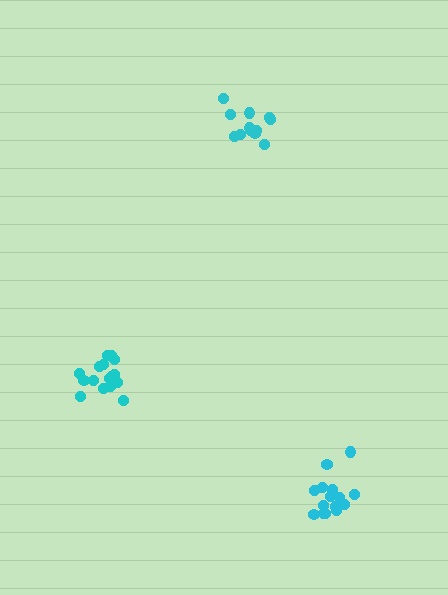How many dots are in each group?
Group 1: 15 dots, Group 2: 12 dots, Group 3: 17 dots (44 total).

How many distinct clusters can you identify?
There are 3 distinct clusters.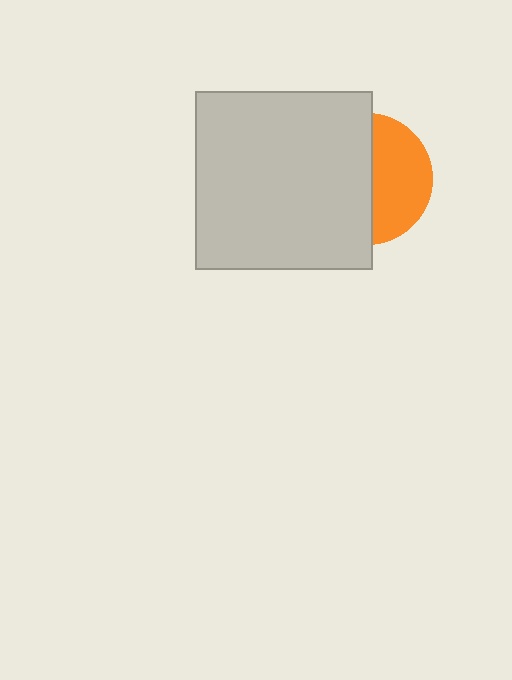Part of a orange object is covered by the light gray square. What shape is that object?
It is a circle.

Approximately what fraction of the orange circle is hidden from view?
Roughly 57% of the orange circle is hidden behind the light gray square.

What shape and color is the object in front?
The object in front is a light gray square.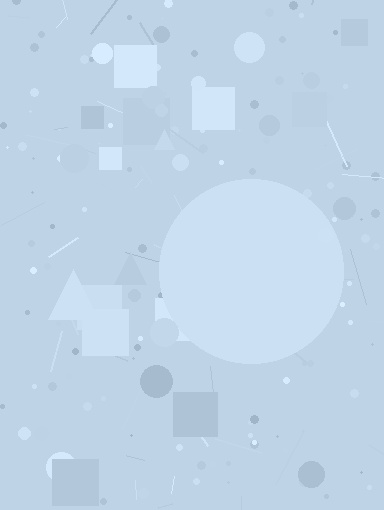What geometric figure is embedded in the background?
A circle is embedded in the background.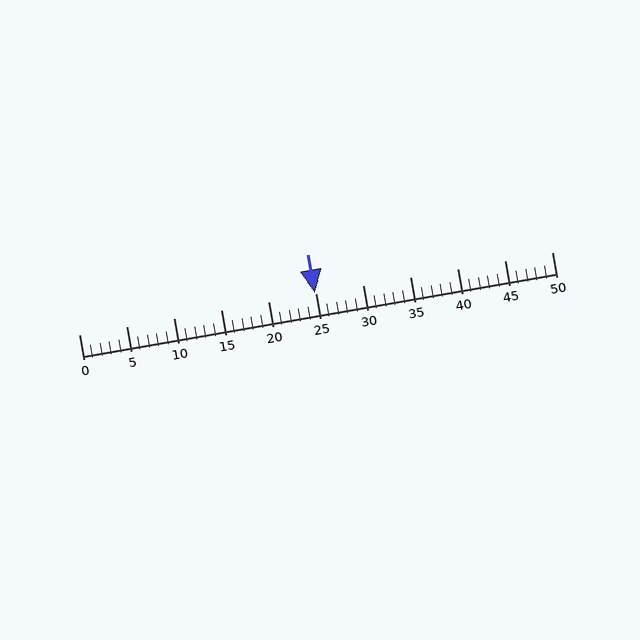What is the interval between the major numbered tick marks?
The major tick marks are spaced 5 units apart.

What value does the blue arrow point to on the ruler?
The blue arrow points to approximately 25.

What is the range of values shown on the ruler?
The ruler shows values from 0 to 50.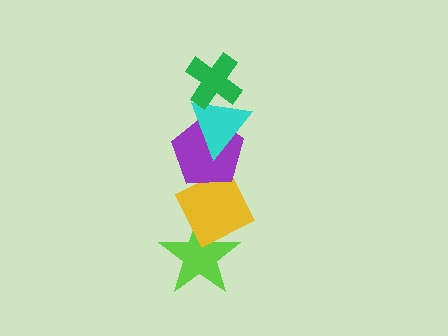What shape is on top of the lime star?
The yellow diamond is on top of the lime star.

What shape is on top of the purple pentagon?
The cyan triangle is on top of the purple pentagon.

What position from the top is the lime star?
The lime star is 5th from the top.